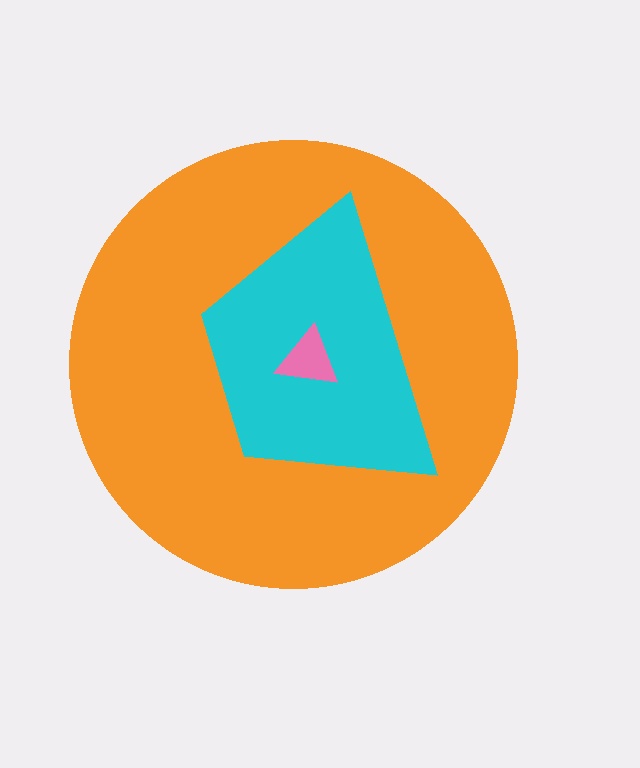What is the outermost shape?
The orange circle.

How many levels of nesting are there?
3.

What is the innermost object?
The pink triangle.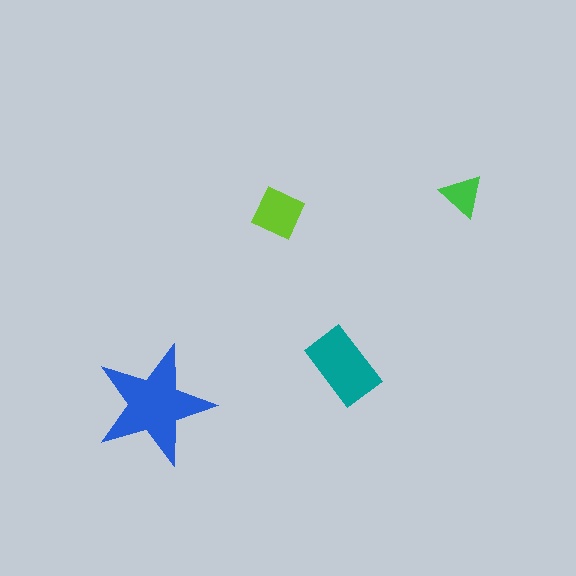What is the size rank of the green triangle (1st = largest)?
4th.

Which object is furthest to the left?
The blue star is leftmost.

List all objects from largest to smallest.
The blue star, the teal rectangle, the lime diamond, the green triangle.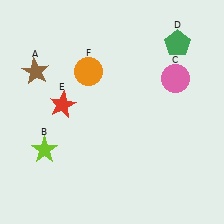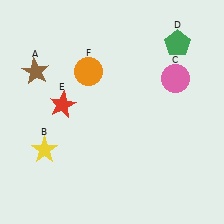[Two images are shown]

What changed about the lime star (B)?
In Image 1, B is lime. In Image 2, it changed to yellow.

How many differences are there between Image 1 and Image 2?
There is 1 difference between the two images.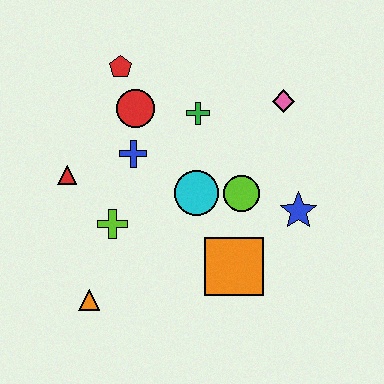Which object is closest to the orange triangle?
The lime cross is closest to the orange triangle.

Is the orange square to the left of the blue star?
Yes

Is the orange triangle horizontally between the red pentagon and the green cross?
No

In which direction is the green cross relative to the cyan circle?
The green cross is above the cyan circle.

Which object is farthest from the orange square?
The red pentagon is farthest from the orange square.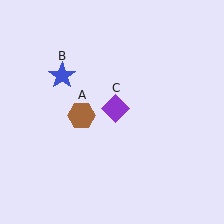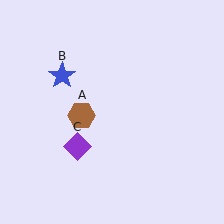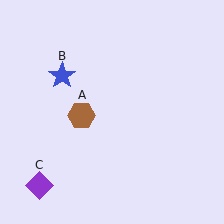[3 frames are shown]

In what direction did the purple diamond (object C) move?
The purple diamond (object C) moved down and to the left.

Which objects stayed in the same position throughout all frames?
Brown hexagon (object A) and blue star (object B) remained stationary.